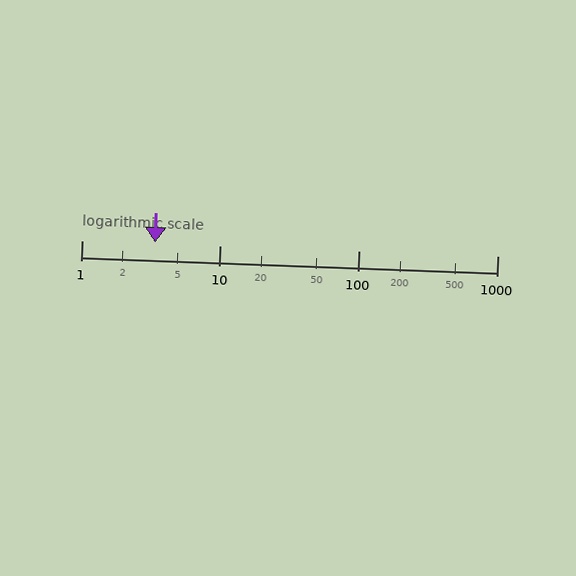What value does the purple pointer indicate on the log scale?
The pointer indicates approximately 3.4.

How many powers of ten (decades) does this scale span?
The scale spans 3 decades, from 1 to 1000.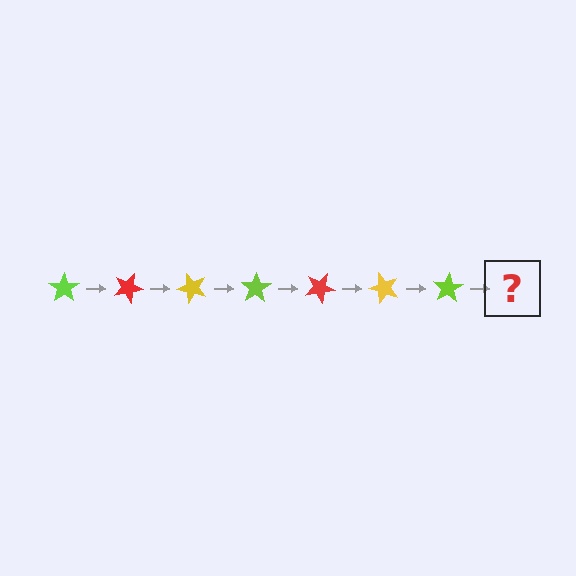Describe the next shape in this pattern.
It should be a red star, rotated 175 degrees from the start.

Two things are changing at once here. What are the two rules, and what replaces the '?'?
The two rules are that it rotates 25 degrees each step and the color cycles through lime, red, and yellow. The '?' should be a red star, rotated 175 degrees from the start.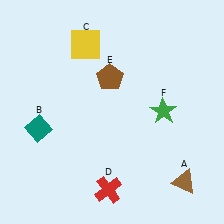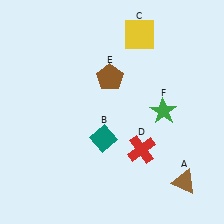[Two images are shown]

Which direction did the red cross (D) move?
The red cross (D) moved up.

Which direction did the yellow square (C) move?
The yellow square (C) moved right.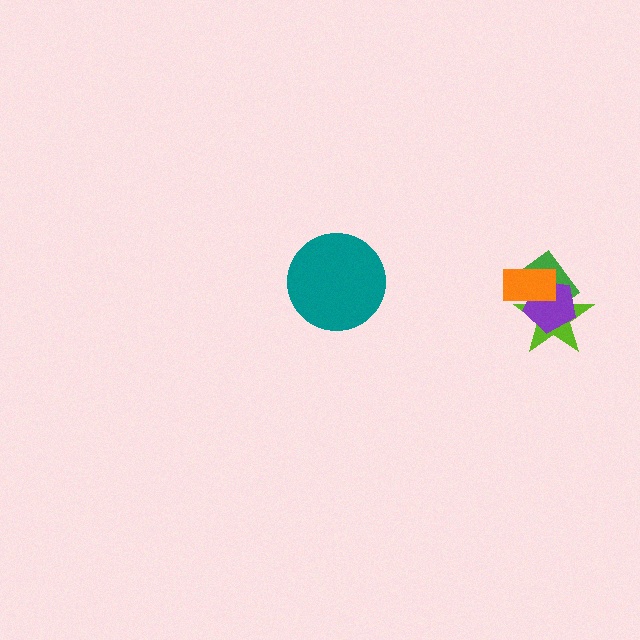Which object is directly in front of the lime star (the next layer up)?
The purple pentagon is directly in front of the lime star.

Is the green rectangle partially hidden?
Yes, it is partially covered by another shape.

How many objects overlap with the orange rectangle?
3 objects overlap with the orange rectangle.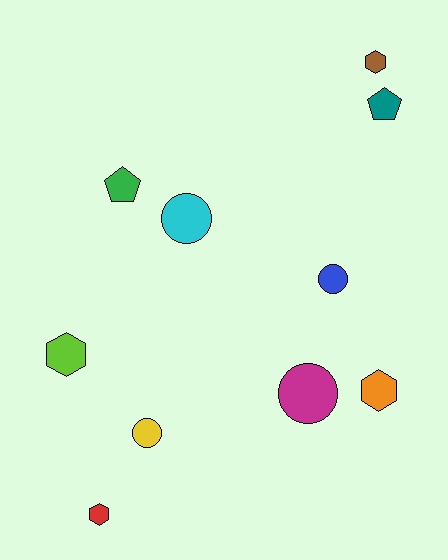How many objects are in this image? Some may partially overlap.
There are 10 objects.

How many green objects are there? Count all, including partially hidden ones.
There is 1 green object.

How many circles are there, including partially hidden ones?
There are 4 circles.